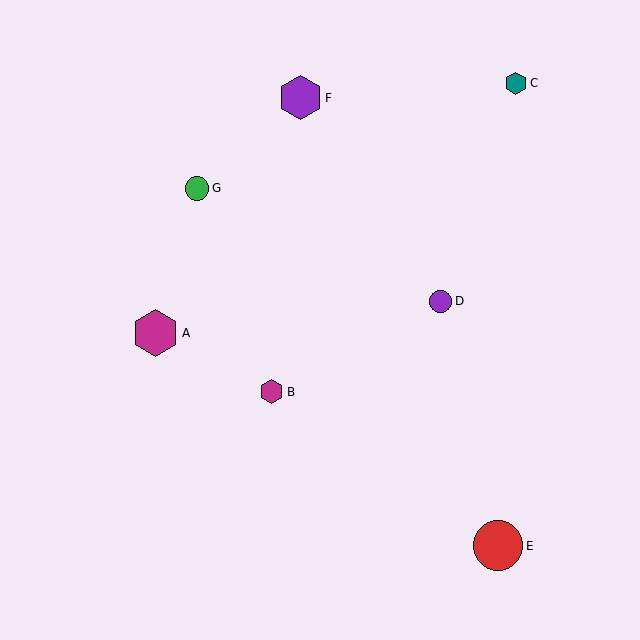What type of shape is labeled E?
Shape E is a red circle.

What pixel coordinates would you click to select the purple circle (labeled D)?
Click at (441, 301) to select the purple circle D.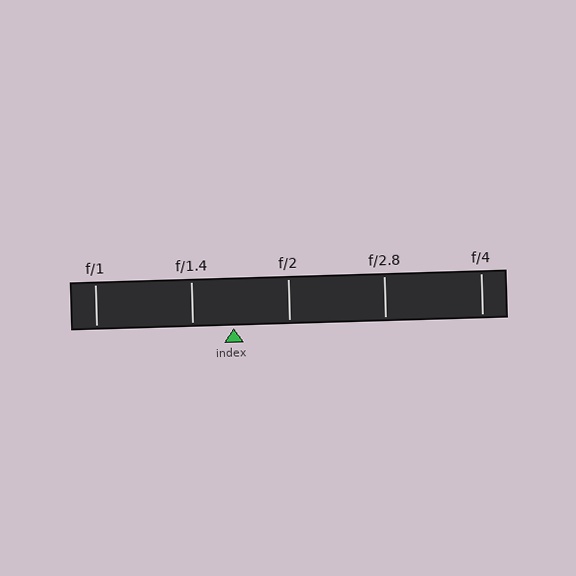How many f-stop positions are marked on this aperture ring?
There are 5 f-stop positions marked.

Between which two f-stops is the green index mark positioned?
The index mark is between f/1.4 and f/2.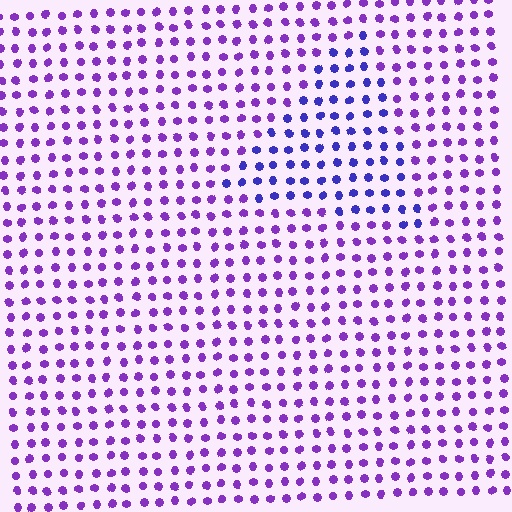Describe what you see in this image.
The image is filled with small purple elements in a uniform arrangement. A triangle-shaped region is visible where the elements are tinted to a slightly different hue, forming a subtle color boundary.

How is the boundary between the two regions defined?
The boundary is defined purely by a slight shift in hue (about 32 degrees). Spacing, size, and orientation are identical on both sides.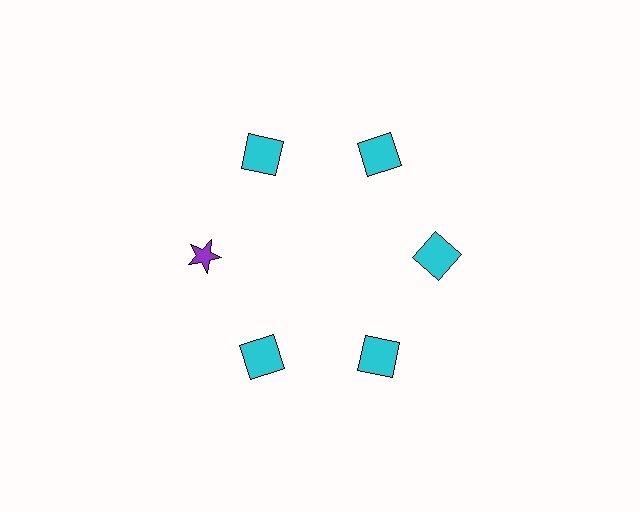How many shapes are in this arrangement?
There are 6 shapes arranged in a ring pattern.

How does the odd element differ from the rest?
It differs in both color (purple instead of cyan) and shape (star instead of square).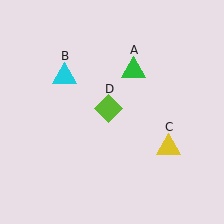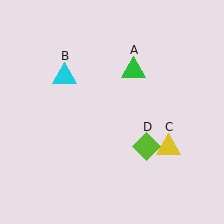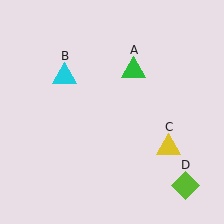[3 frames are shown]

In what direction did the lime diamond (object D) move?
The lime diamond (object D) moved down and to the right.